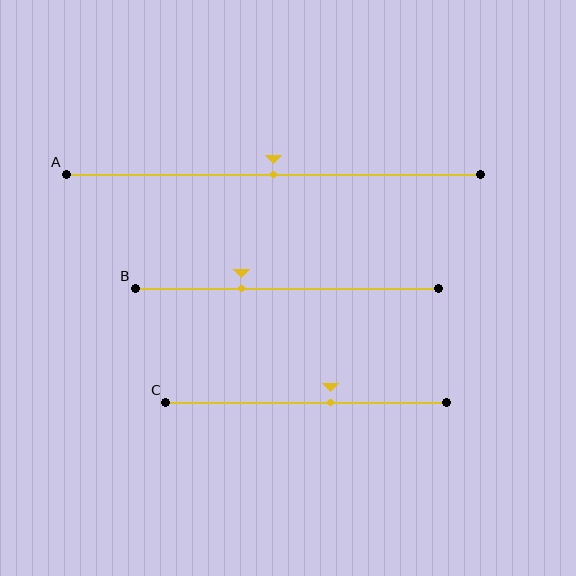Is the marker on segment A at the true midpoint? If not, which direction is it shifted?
Yes, the marker on segment A is at the true midpoint.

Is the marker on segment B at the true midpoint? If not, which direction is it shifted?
No, the marker on segment B is shifted to the left by about 15% of the segment length.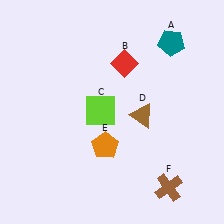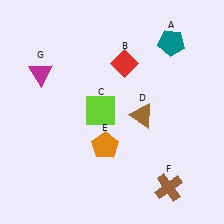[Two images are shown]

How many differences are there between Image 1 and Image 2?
There is 1 difference between the two images.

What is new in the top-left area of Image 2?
A magenta triangle (G) was added in the top-left area of Image 2.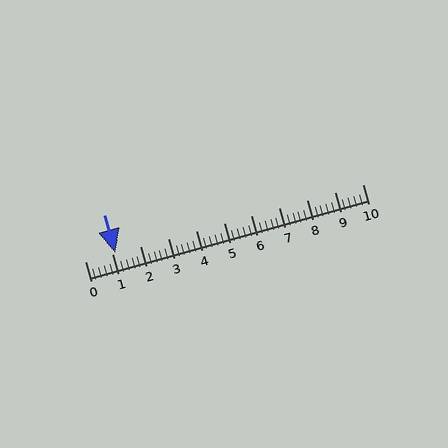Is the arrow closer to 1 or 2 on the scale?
The arrow is closer to 1.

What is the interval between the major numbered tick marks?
The major tick marks are spaced 1 units apart.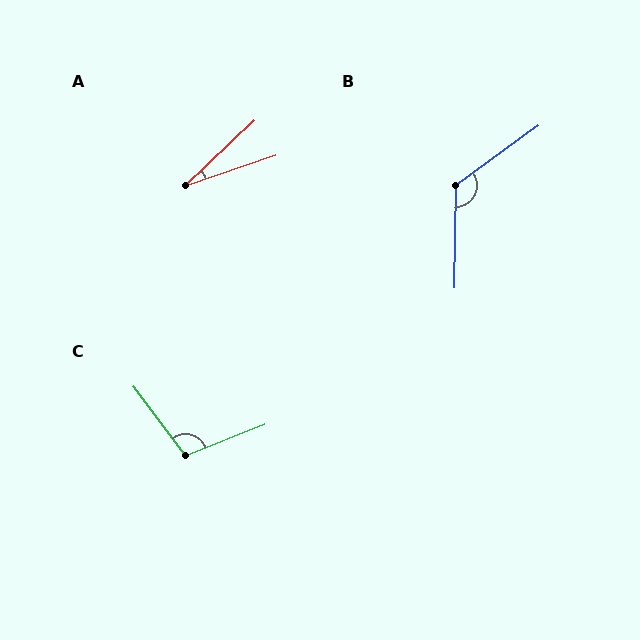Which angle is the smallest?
A, at approximately 25 degrees.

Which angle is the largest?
B, at approximately 126 degrees.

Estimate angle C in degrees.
Approximately 105 degrees.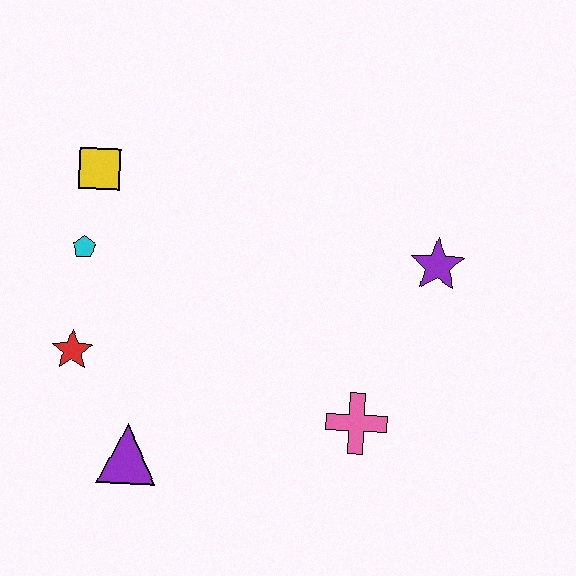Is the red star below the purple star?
Yes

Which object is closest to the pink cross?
The purple star is closest to the pink cross.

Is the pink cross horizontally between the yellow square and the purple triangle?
No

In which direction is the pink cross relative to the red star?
The pink cross is to the right of the red star.